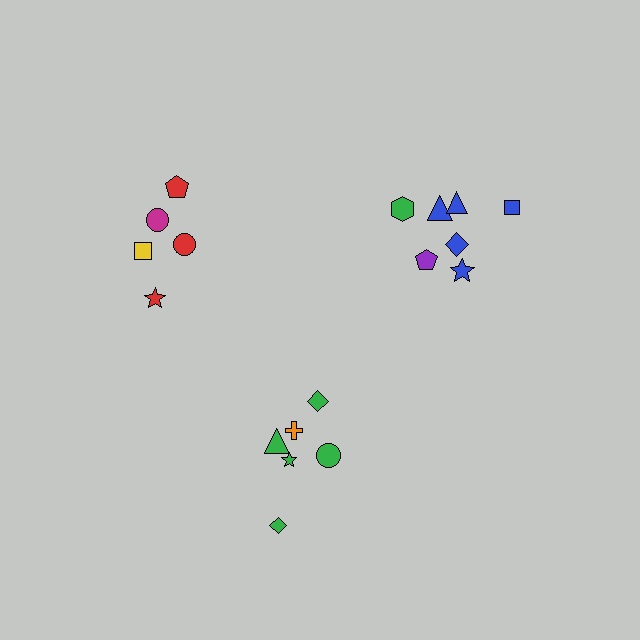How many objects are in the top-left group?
There are 5 objects.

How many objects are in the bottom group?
There are 6 objects.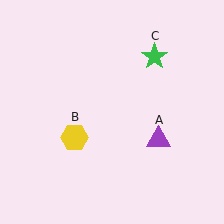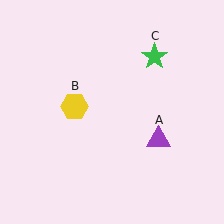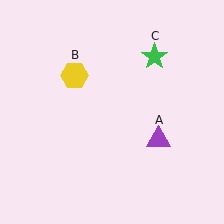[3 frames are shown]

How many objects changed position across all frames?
1 object changed position: yellow hexagon (object B).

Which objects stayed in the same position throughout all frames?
Purple triangle (object A) and green star (object C) remained stationary.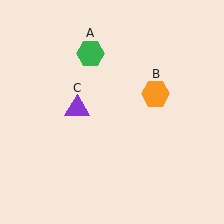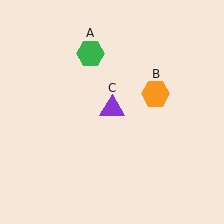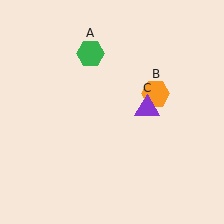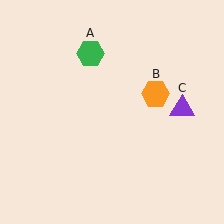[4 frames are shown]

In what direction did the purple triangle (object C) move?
The purple triangle (object C) moved right.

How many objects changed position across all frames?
1 object changed position: purple triangle (object C).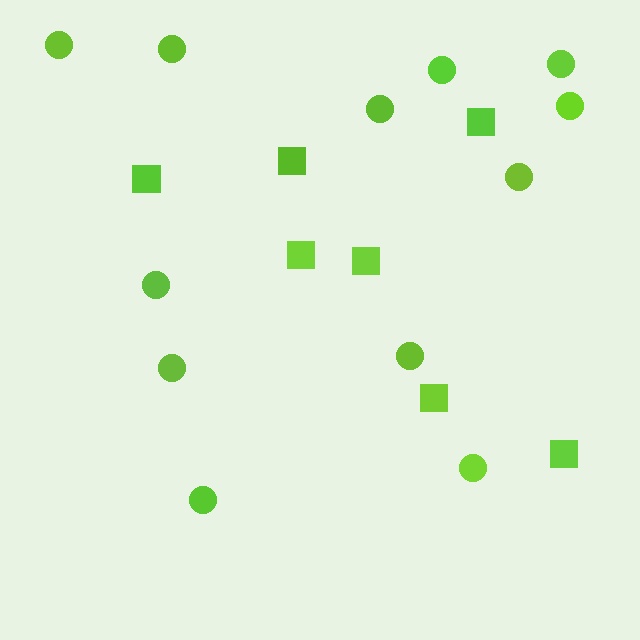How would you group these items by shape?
There are 2 groups: one group of circles (12) and one group of squares (7).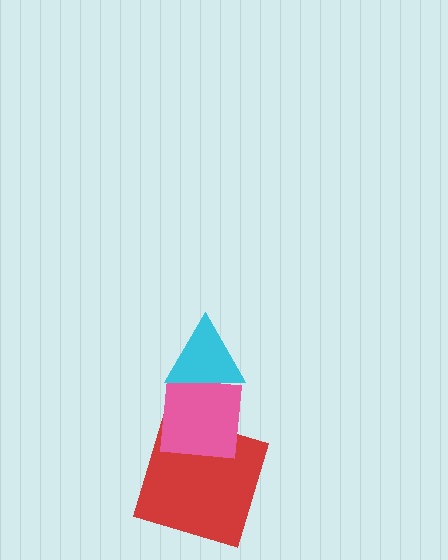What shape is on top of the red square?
The pink square is on top of the red square.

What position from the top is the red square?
The red square is 3rd from the top.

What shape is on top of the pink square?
The cyan triangle is on top of the pink square.